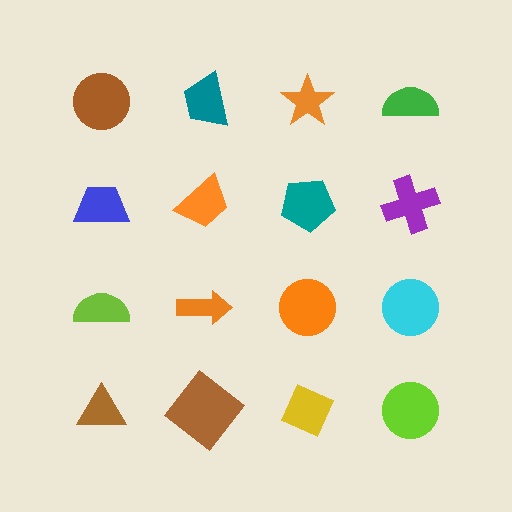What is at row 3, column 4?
A cyan circle.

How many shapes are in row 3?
4 shapes.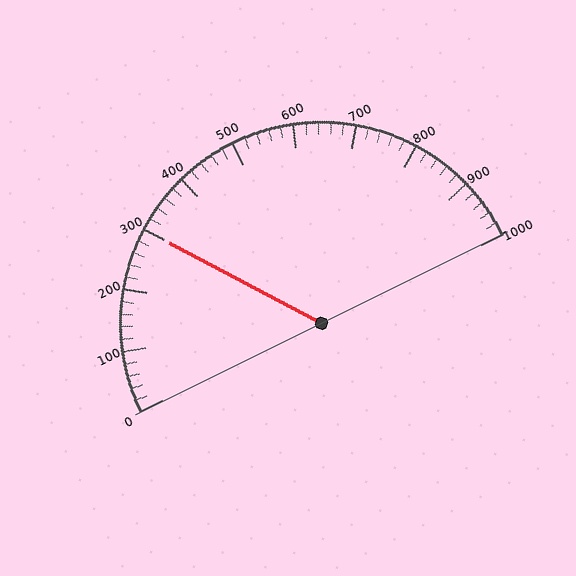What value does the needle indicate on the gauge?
The needle indicates approximately 300.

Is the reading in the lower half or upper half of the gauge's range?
The reading is in the lower half of the range (0 to 1000).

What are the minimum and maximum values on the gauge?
The gauge ranges from 0 to 1000.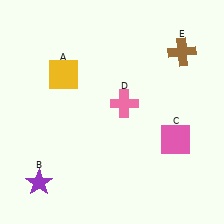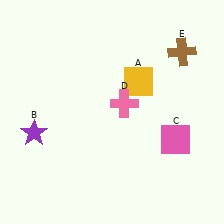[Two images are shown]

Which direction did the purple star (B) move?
The purple star (B) moved up.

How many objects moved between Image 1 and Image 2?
2 objects moved between the two images.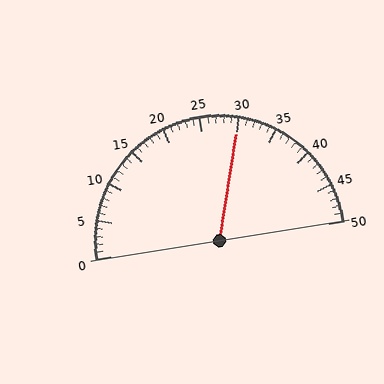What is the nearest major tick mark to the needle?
The nearest major tick mark is 30.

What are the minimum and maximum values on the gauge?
The gauge ranges from 0 to 50.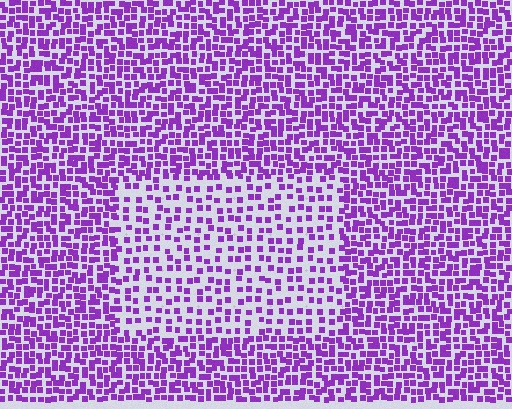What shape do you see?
I see a rectangle.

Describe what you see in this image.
The image contains small purple elements arranged at two different densities. A rectangle-shaped region is visible where the elements are less densely packed than the surrounding area.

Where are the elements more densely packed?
The elements are more densely packed outside the rectangle boundary.